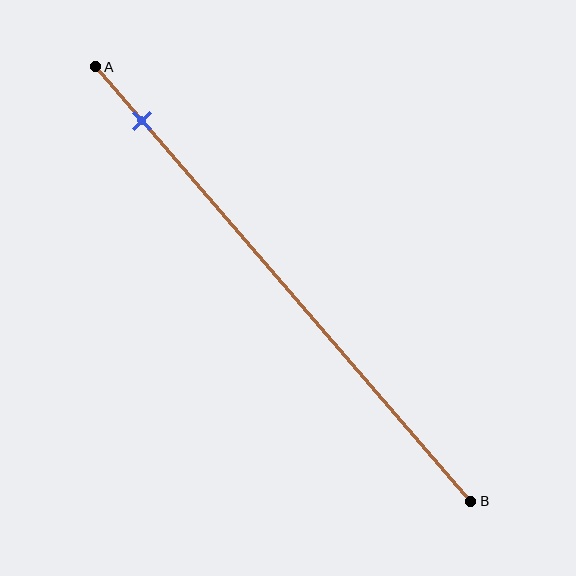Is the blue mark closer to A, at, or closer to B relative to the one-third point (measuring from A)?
The blue mark is closer to point A than the one-third point of segment AB.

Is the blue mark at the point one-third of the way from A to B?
No, the mark is at about 10% from A, not at the 33% one-third point.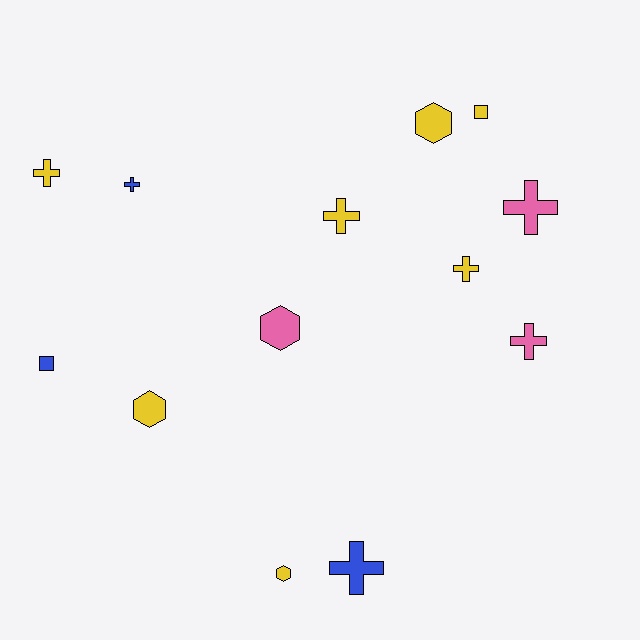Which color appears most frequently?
Yellow, with 7 objects.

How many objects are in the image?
There are 13 objects.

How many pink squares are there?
There are no pink squares.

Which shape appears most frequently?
Cross, with 7 objects.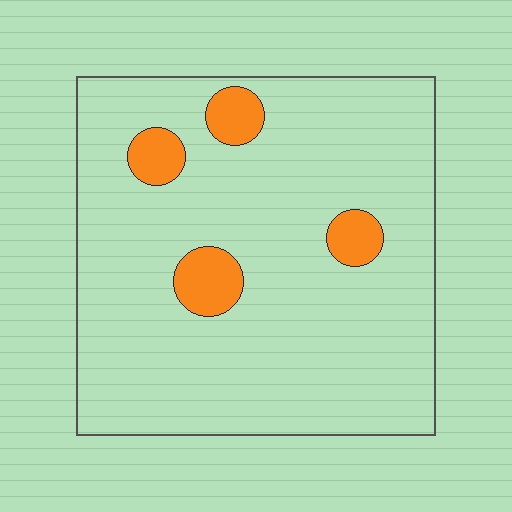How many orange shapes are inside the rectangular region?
4.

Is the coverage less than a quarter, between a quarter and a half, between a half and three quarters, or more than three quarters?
Less than a quarter.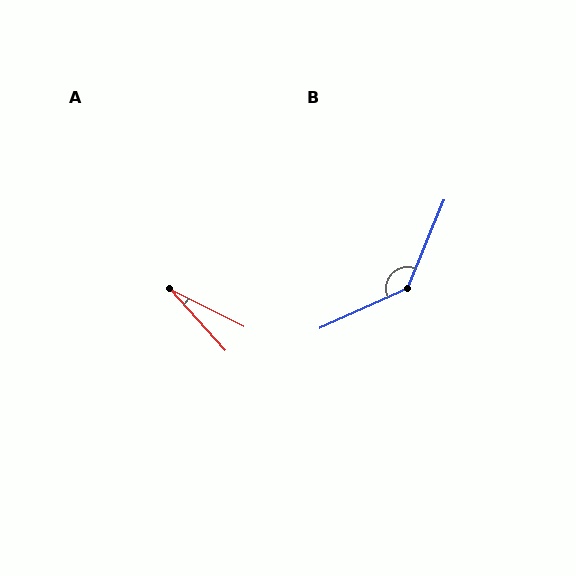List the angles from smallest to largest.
A (21°), B (137°).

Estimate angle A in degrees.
Approximately 21 degrees.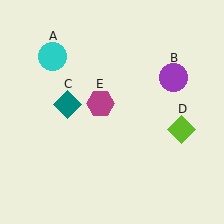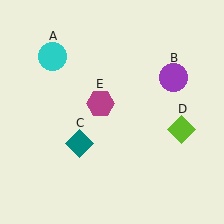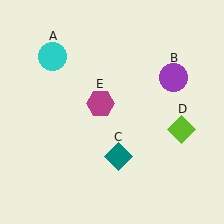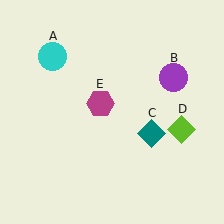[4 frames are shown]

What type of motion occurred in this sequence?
The teal diamond (object C) rotated counterclockwise around the center of the scene.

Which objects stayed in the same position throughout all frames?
Cyan circle (object A) and purple circle (object B) and lime diamond (object D) and magenta hexagon (object E) remained stationary.